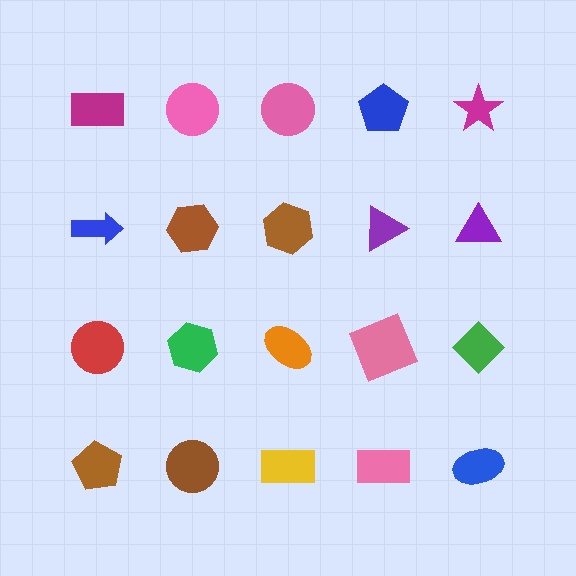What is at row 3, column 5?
A green diamond.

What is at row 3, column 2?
A green hexagon.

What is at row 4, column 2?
A brown circle.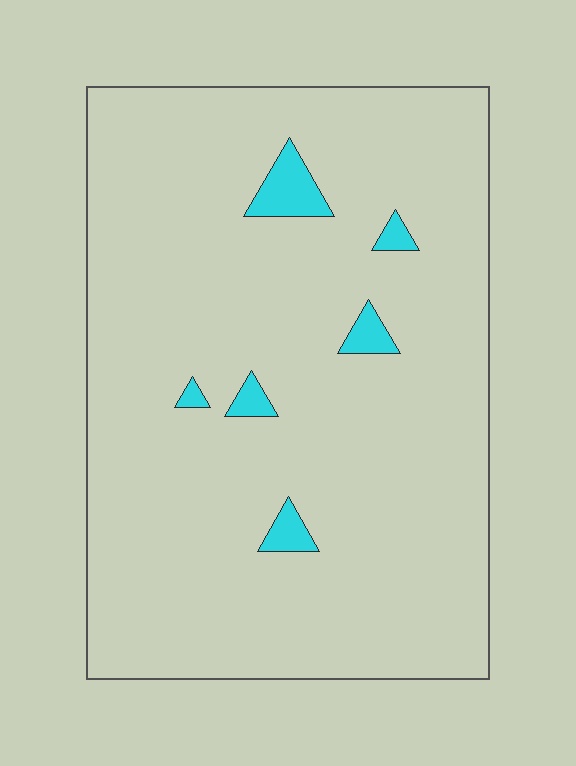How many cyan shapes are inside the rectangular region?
6.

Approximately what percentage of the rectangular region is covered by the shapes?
Approximately 5%.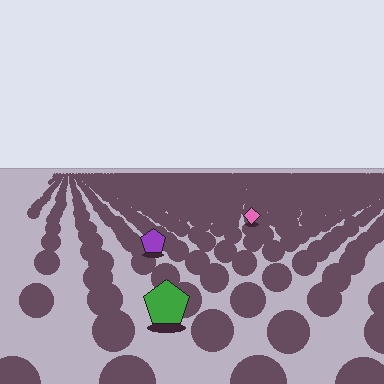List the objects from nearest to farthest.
From nearest to farthest: the green pentagon, the purple pentagon, the pink diamond.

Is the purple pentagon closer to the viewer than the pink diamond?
Yes. The purple pentagon is closer — you can tell from the texture gradient: the ground texture is coarser near it.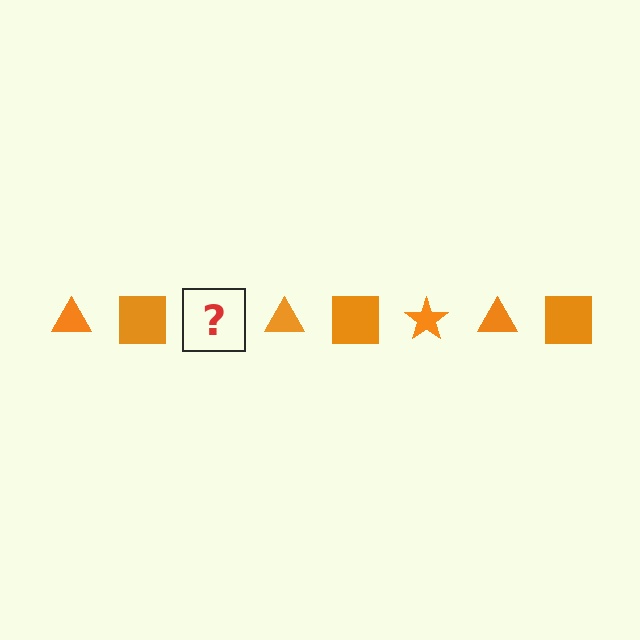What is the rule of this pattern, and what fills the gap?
The rule is that the pattern cycles through triangle, square, star shapes in orange. The gap should be filled with an orange star.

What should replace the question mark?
The question mark should be replaced with an orange star.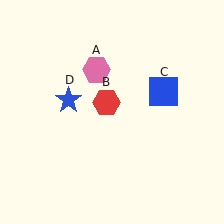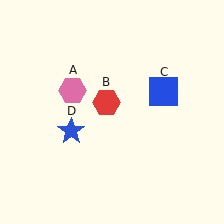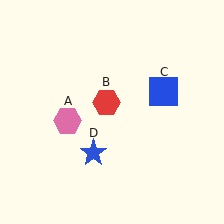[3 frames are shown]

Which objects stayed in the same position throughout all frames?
Red hexagon (object B) and blue square (object C) remained stationary.